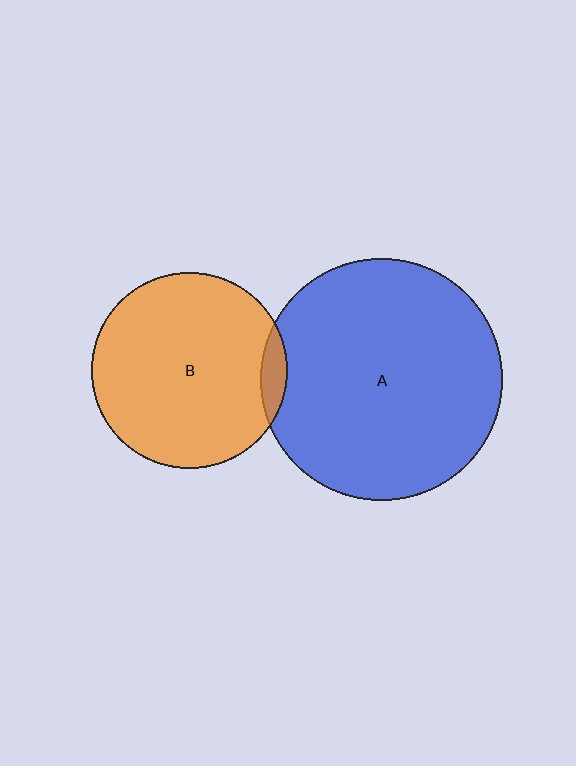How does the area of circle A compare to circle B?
Approximately 1.5 times.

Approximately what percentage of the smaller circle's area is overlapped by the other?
Approximately 5%.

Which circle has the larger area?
Circle A (blue).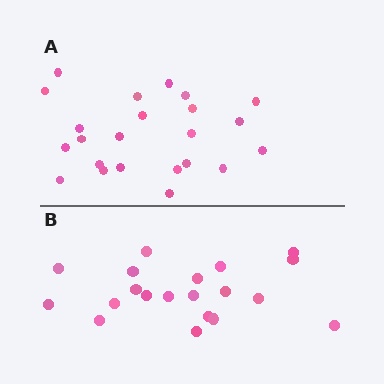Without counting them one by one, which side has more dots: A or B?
Region A (the top region) has more dots.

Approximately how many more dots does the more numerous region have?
Region A has just a few more — roughly 2 or 3 more dots than region B.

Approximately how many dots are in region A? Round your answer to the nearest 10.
About 20 dots. (The exact count is 23, which rounds to 20.)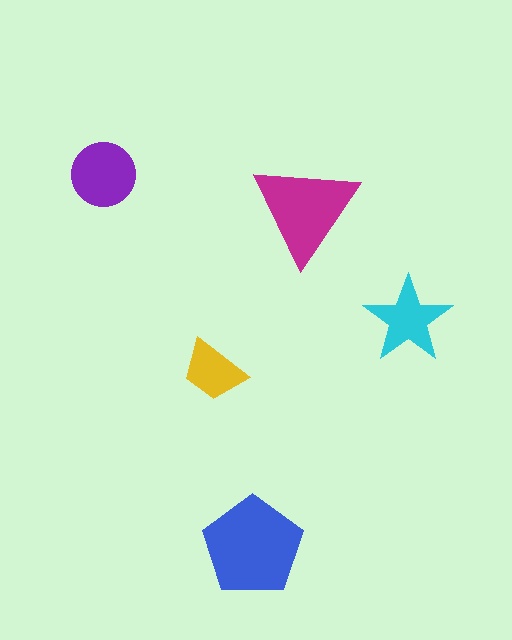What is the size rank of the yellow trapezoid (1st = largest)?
5th.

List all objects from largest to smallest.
The blue pentagon, the magenta triangle, the purple circle, the cyan star, the yellow trapezoid.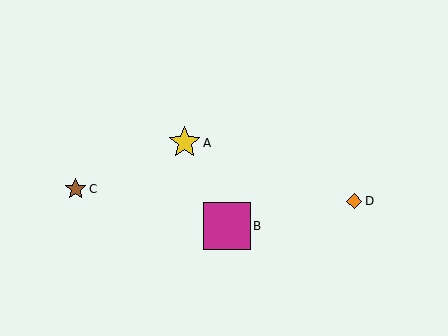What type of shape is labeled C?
Shape C is a brown star.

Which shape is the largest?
The magenta square (labeled B) is the largest.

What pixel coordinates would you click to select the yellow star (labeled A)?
Click at (185, 143) to select the yellow star A.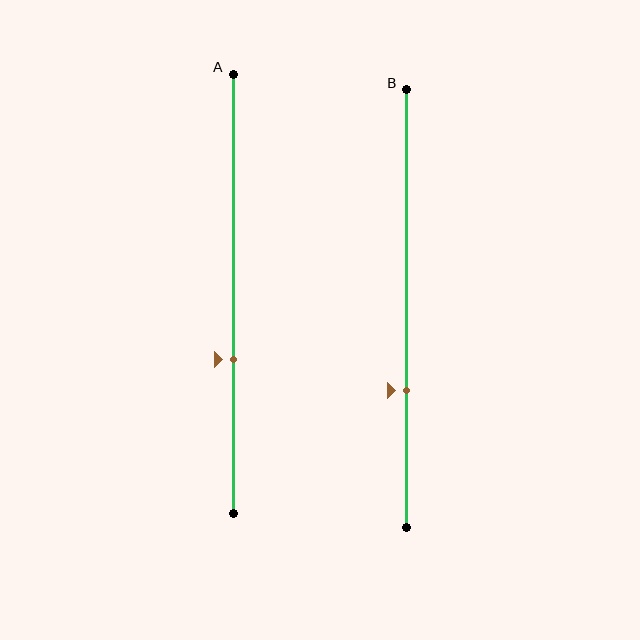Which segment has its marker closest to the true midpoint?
Segment A has its marker closest to the true midpoint.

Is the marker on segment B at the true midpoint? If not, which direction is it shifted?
No, the marker on segment B is shifted downward by about 19% of the segment length.